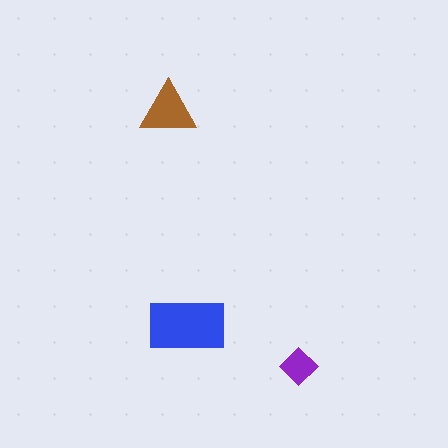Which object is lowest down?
The purple diamond is bottommost.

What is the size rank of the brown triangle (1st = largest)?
2nd.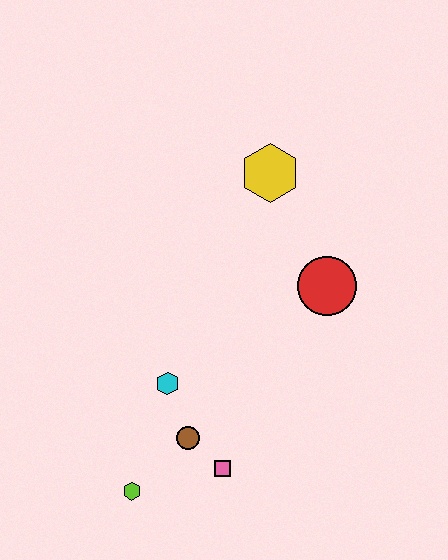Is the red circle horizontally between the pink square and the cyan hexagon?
No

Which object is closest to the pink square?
The brown circle is closest to the pink square.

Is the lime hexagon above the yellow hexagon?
No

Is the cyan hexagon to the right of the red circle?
No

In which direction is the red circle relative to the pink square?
The red circle is above the pink square.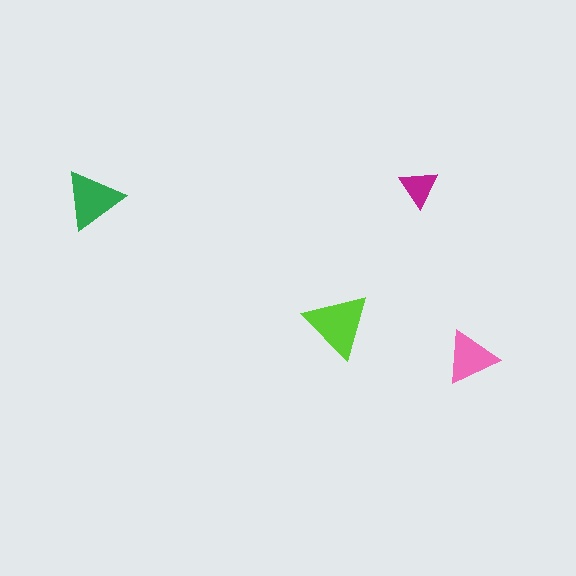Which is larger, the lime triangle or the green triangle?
The lime one.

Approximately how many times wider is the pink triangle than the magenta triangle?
About 1.5 times wider.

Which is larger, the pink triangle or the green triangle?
The green one.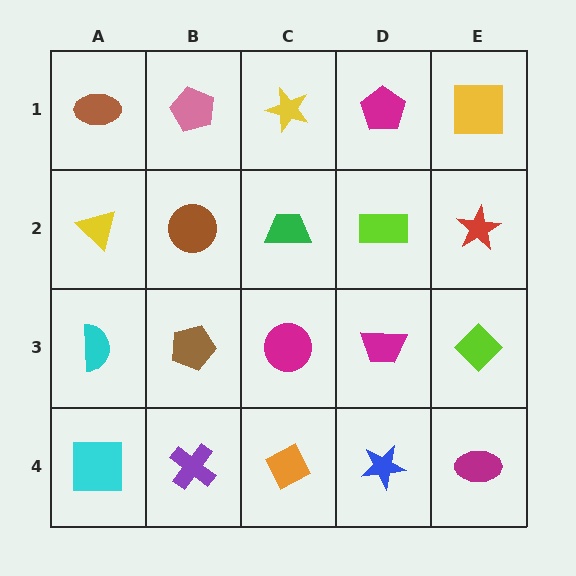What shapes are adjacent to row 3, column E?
A red star (row 2, column E), a magenta ellipse (row 4, column E), a magenta trapezoid (row 3, column D).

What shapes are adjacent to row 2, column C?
A yellow star (row 1, column C), a magenta circle (row 3, column C), a brown circle (row 2, column B), a lime rectangle (row 2, column D).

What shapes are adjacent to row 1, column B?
A brown circle (row 2, column B), a brown ellipse (row 1, column A), a yellow star (row 1, column C).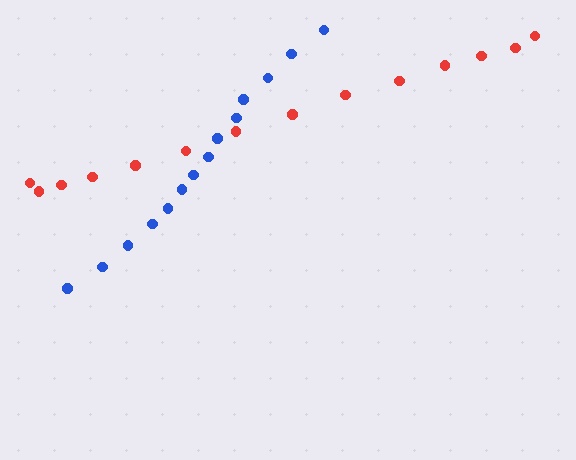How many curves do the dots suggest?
There are 2 distinct paths.